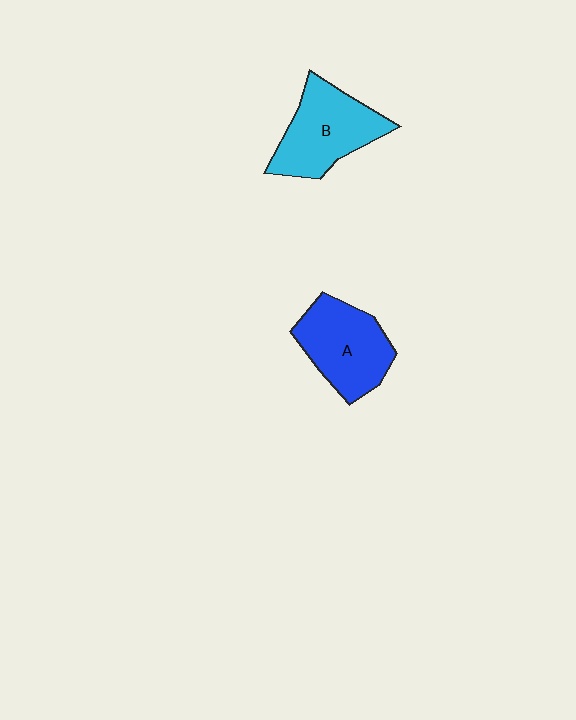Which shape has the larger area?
Shape B (cyan).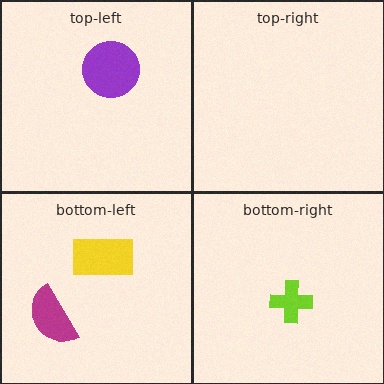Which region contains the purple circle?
The top-left region.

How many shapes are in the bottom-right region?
1.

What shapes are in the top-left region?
The purple circle.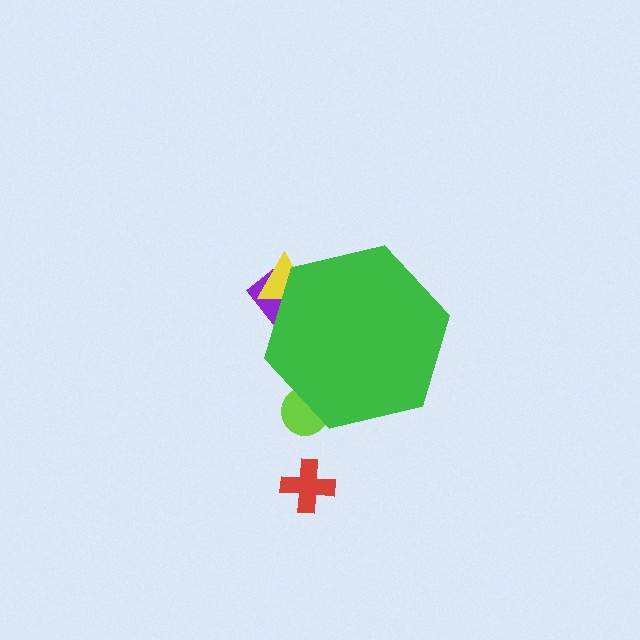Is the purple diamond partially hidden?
Yes, the purple diamond is partially hidden behind the green hexagon.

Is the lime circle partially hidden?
Yes, the lime circle is partially hidden behind the green hexagon.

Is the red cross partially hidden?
No, the red cross is fully visible.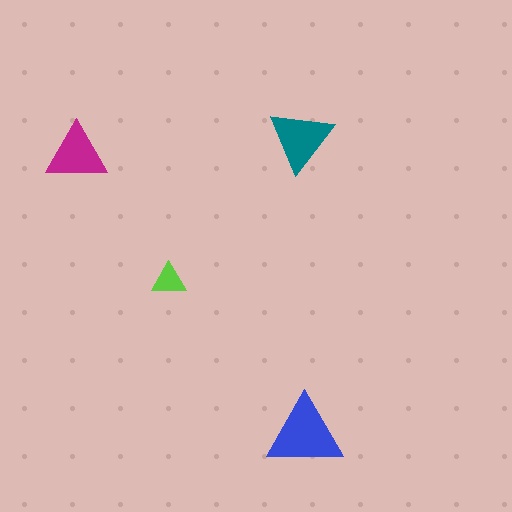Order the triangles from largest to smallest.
the blue one, the teal one, the magenta one, the lime one.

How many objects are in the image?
There are 4 objects in the image.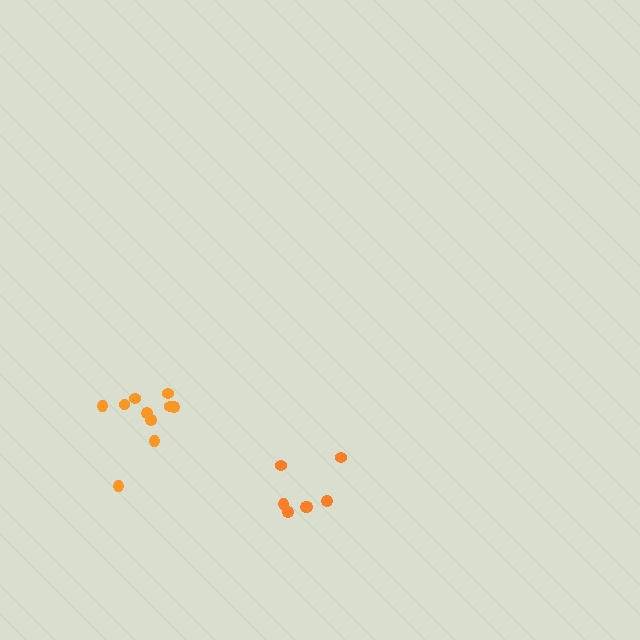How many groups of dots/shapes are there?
There are 2 groups.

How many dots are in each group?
Group 1: 7 dots, Group 2: 10 dots (17 total).